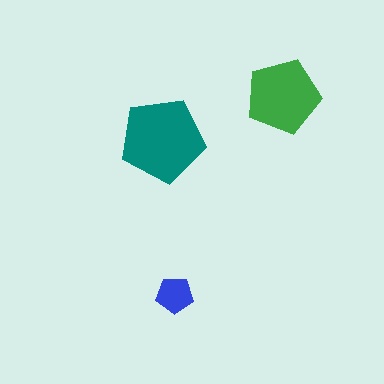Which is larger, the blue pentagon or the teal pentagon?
The teal one.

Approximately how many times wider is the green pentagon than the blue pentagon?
About 2 times wider.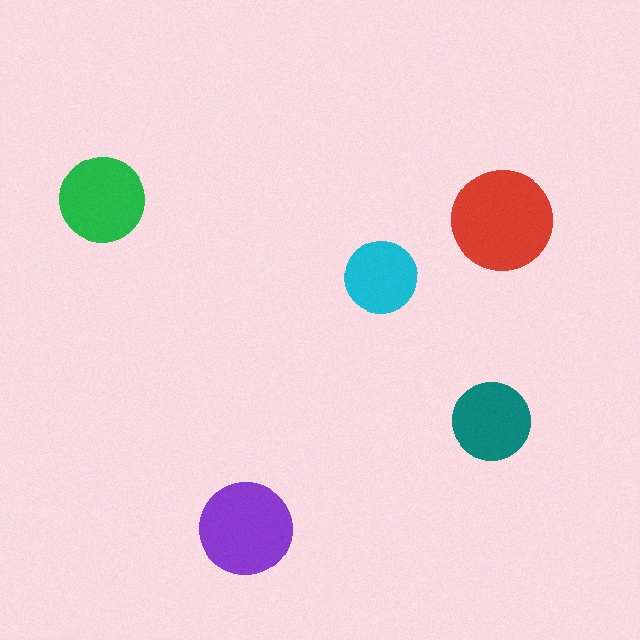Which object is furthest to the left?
The green circle is leftmost.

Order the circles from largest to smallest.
the red one, the purple one, the green one, the teal one, the cyan one.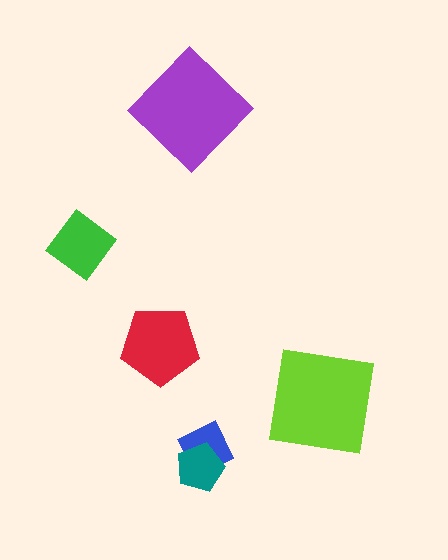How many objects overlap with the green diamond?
0 objects overlap with the green diamond.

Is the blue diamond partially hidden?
Yes, it is partially covered by another shape.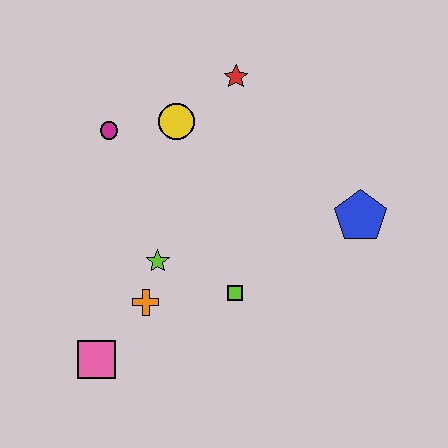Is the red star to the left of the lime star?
No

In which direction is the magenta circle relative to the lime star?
The magenta circle is above the lime star.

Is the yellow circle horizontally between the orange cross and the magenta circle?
No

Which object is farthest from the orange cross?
The red star is farthest from the orange cross.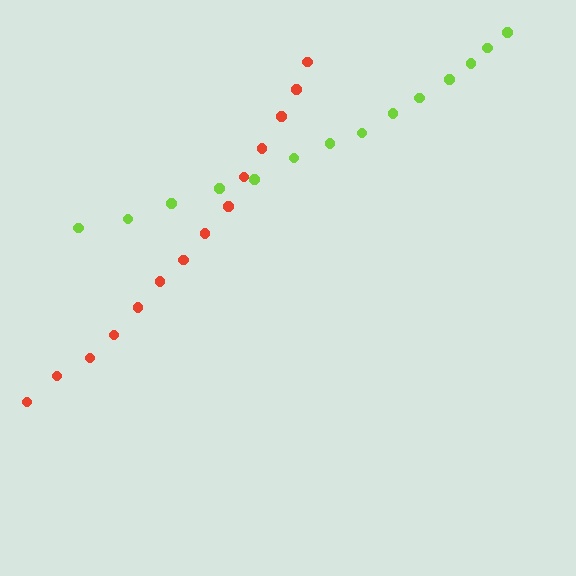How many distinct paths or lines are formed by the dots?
There are 2 distinct paths.